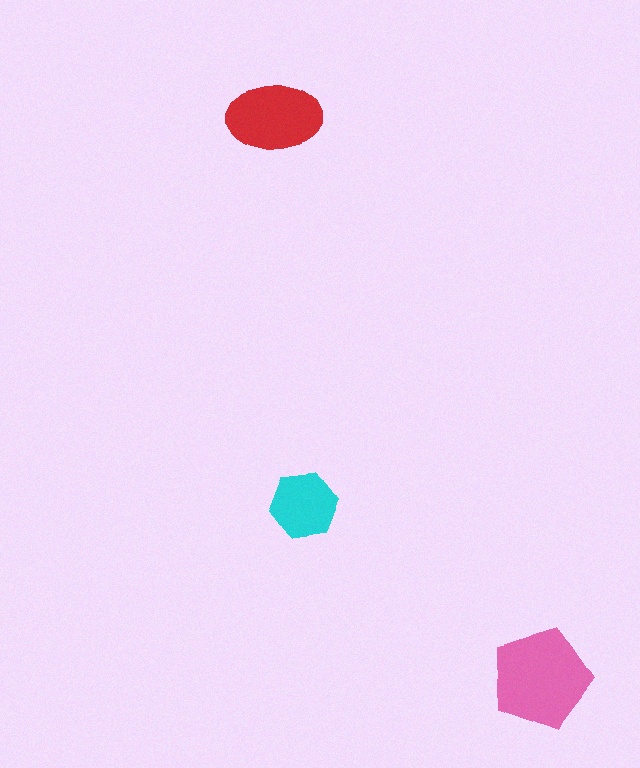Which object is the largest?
The pink pentagon.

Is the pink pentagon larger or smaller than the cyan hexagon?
Larger.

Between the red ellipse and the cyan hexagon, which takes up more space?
The red ellipse.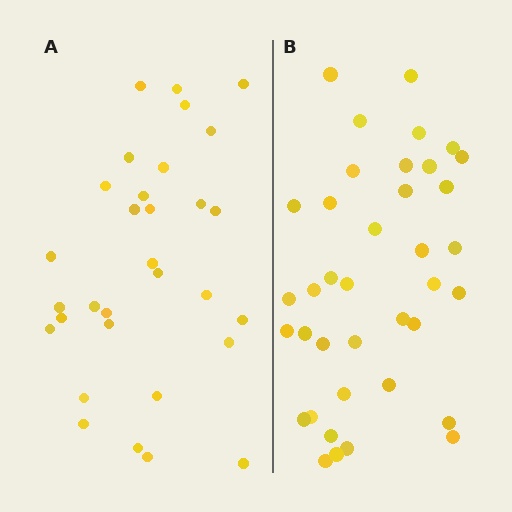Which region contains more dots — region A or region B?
Region B (the right region) has more dots.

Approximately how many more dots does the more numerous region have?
Region B has roughly 8 or so more dots than region A.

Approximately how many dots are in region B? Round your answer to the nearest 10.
About 40 dots. (The exact count is 38, which rounds to 40.)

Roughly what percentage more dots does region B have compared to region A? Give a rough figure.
About 25% more.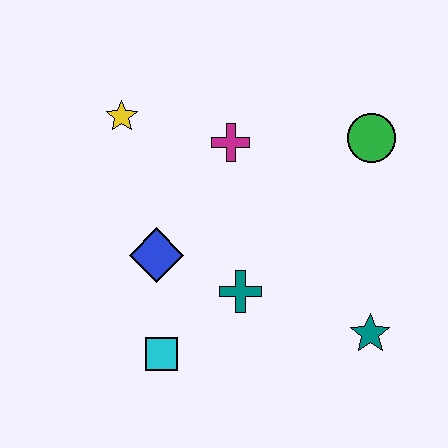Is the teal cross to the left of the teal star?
Yes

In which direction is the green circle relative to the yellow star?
The green circle is to the right of the yellow star.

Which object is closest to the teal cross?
The blue diamond is closest to the teal cross.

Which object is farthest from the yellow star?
The teal star is farthest from the yellow star.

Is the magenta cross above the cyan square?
Yes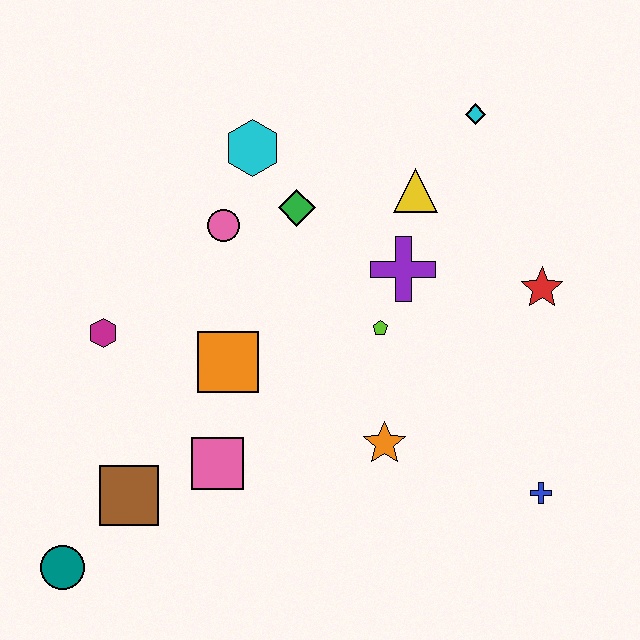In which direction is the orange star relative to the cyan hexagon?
The orange star is below the cyan hexagon.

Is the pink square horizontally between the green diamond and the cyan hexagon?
No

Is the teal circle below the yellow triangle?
Yes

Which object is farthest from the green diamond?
The teal circle is farthest from the green diamond.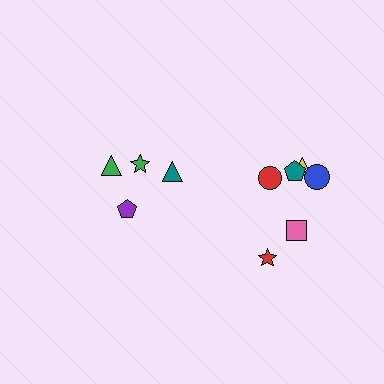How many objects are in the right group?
There are 6 objects.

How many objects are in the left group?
There are 4 objects.